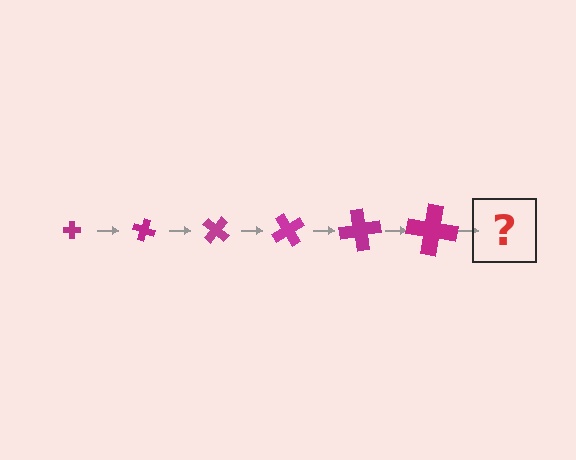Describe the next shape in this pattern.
It should be a cross, larger than the previous one and rotated 120 degrees from the start.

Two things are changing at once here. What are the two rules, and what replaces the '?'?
The two rules are that the cross grows larger each step and it rotates 20 degrees each step. The '?' should be a cross, larger than the previous one and rotated 120 degrees from the start.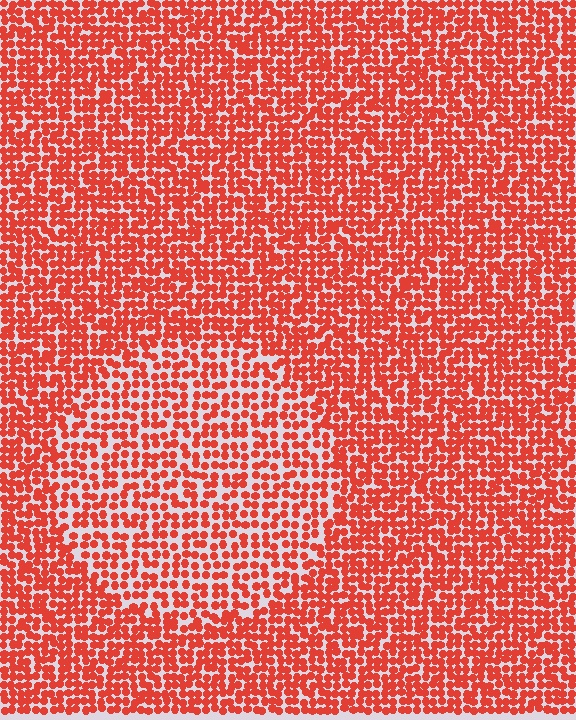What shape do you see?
I see a circle.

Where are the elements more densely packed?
The elements are more densely packed outside the circle boundary.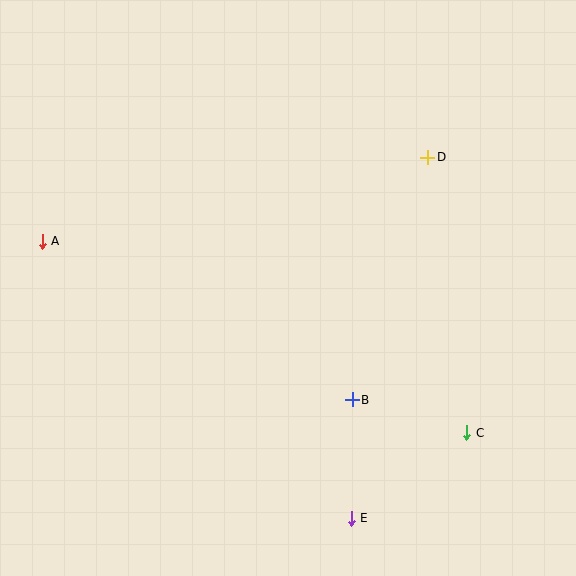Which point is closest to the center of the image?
Point B at (352, 400) is closest to the center.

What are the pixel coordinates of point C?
Point C is at (467, 433).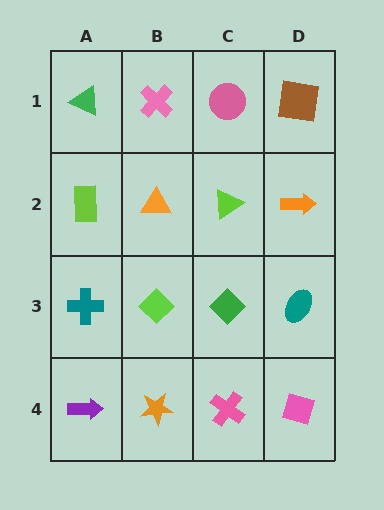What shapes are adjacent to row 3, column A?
A lime rectangle (row 2, column A), a purple arrow (row 4, column A), a lime diamond (row 3, column B).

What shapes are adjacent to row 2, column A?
A green triangle (row 1, column A), a teal cross (row 3, column A), an orange triangle (row 2, column B).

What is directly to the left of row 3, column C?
A lime diamond.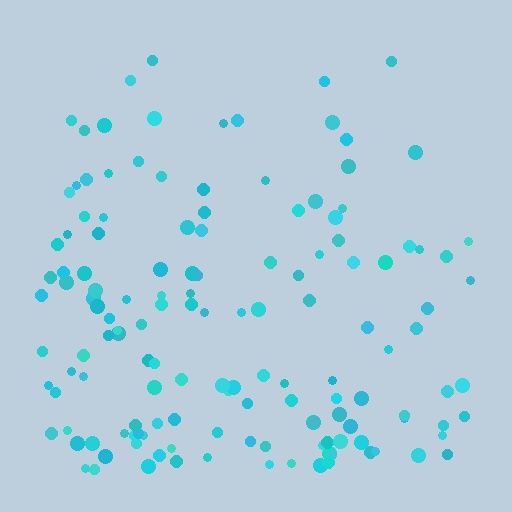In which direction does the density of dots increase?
From top to bottom, with the bottom side densest.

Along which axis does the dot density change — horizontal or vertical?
Vertical.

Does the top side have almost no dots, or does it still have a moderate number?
Still a moderate number, just noticeably fewer than the bottom.